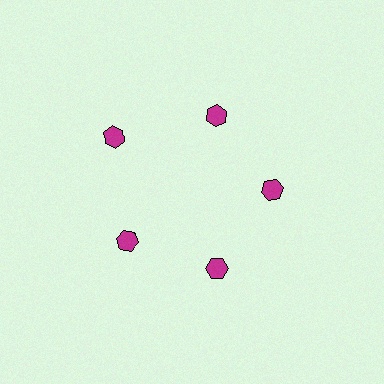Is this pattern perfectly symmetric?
No. The 5 magenta hexagons are arranged in a ring, but one element near the 10 o'clock position is pushed outward from the center, breaking the 5-fold rotational symmetry.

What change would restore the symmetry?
The symmetry would be restored by moving it inward, back onto the ring so that all 5 hexagons sit at equal angles and equal distance from the center.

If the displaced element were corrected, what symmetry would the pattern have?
It would have 5-fold rotational symmetry — the pattern would map onto itself every 72 degrees.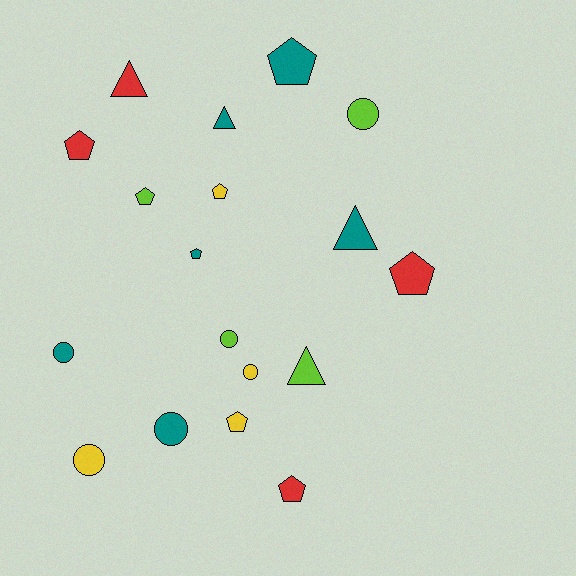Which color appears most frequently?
Teal, with 6 objects.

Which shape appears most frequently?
Pentagon, with 8 objects.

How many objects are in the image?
There are 18 objects.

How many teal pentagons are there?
There are 2 teal pentagons.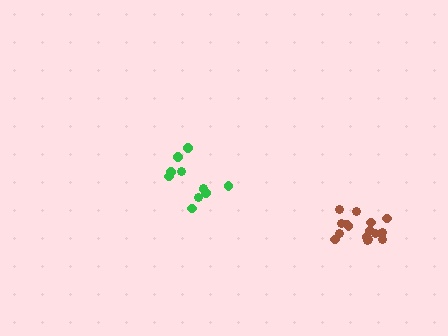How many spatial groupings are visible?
There are 2 spatial groupings.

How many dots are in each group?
Group 1: 16 dots, Group 2: 11 dots (27 total).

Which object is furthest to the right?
The brown cluster is rightmost.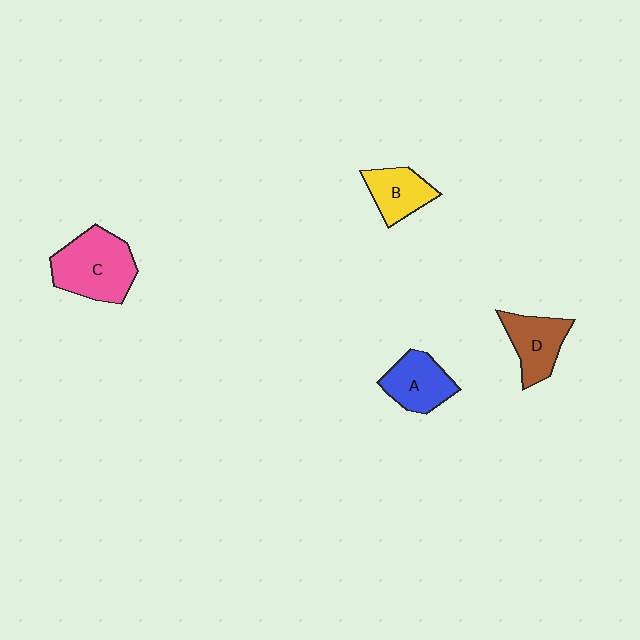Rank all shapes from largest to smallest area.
From largest to smallest: C (pink), A (blue), D (brown), B (yellow).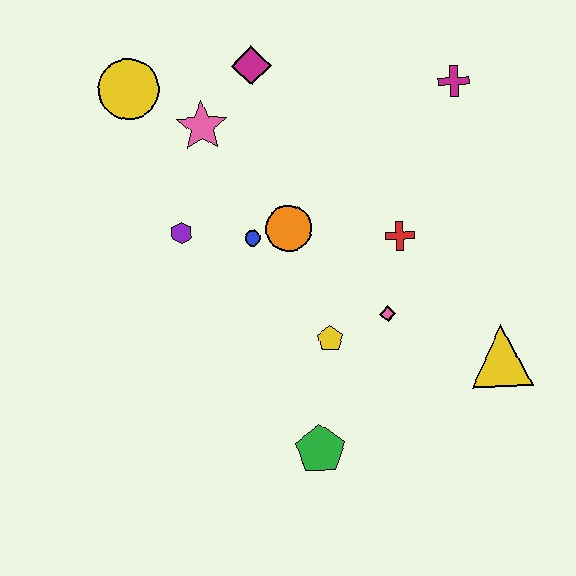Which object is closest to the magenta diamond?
The pink star is closest to the magenta diamond.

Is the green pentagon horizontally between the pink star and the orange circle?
No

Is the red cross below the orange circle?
Yes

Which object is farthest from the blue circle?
The yellow triangle is farthest from the blue circle.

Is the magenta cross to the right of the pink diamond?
Yes